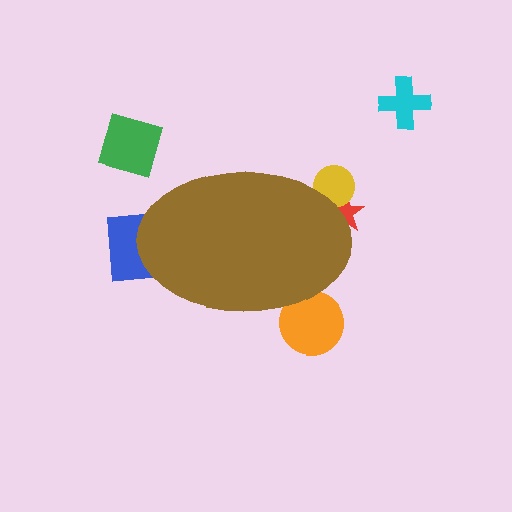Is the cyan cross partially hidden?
No, the cyan cross is fully visible.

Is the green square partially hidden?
No, the green square is fully visible.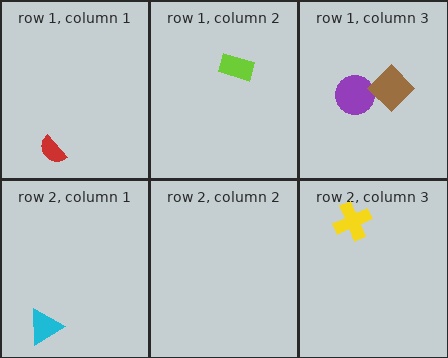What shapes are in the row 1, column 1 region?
The red semicircle.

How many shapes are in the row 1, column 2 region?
1.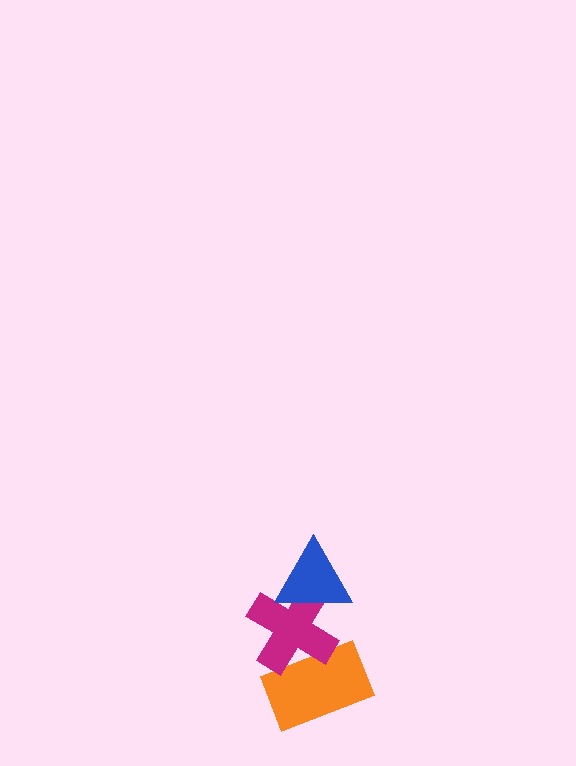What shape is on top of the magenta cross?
The blue triangle is on top of the magenta cross.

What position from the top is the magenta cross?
The magenta cross is 2nd from the top.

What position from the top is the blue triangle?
The blue triangle is 1st from the top.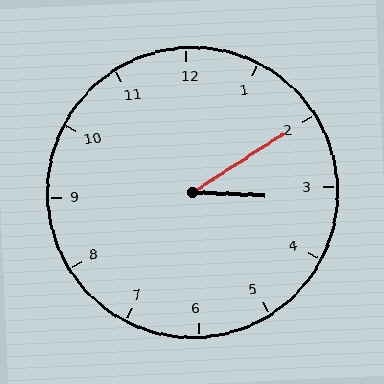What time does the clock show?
3:10.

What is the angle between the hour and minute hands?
Approximately 35 degrees.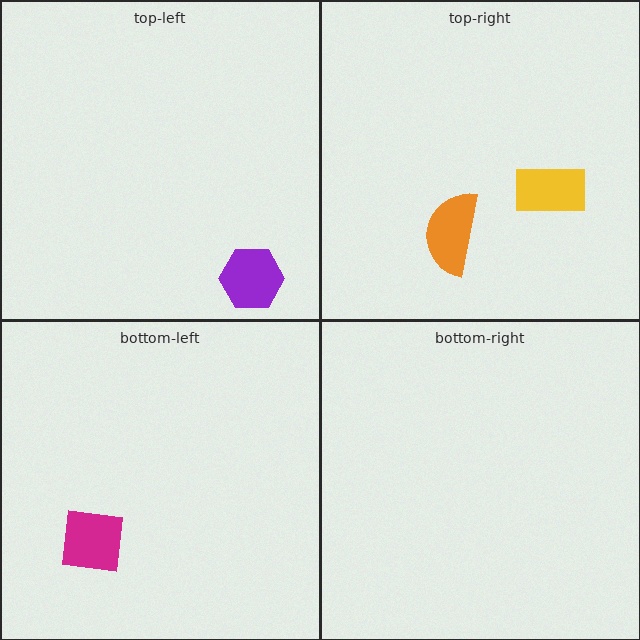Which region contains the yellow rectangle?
The top-right region.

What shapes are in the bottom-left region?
The magenta square.